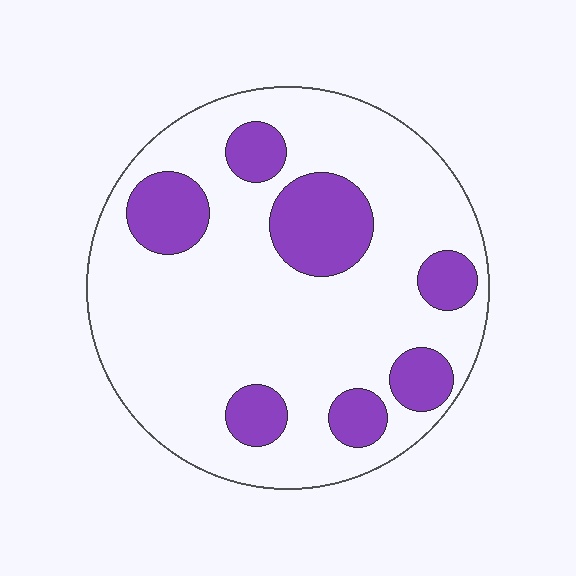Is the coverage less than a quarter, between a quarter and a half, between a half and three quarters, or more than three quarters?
Less than a quarter.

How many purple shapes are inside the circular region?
7.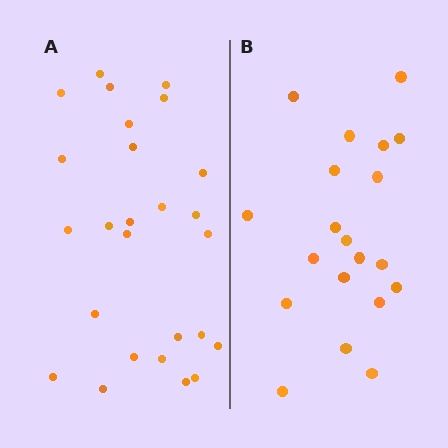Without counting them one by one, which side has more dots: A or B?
Region A (the left region) has more dots.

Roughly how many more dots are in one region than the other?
Region A has about 6 more dots than region B.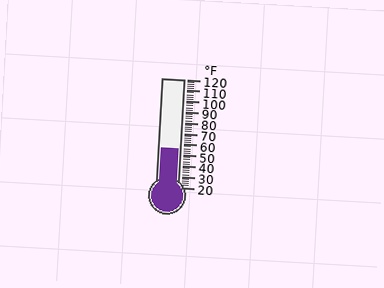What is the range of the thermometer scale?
The thermometer scale ranges from 20°F to 120°F.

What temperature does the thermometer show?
The thermometer shows approximately 56°F.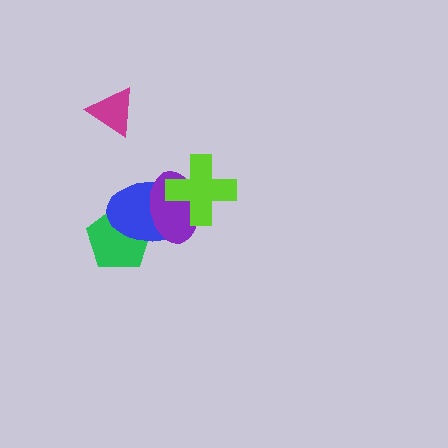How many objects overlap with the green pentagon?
2 objects overlap with the green pentagon.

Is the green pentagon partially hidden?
Yes, it is partially covered by another shape.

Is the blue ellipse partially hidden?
Yes, it is partially covered by another shape.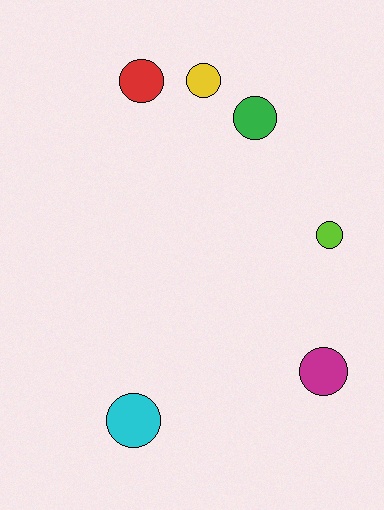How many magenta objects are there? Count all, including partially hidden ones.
There is 1 magenta object.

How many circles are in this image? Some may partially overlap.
There are 6 circles.